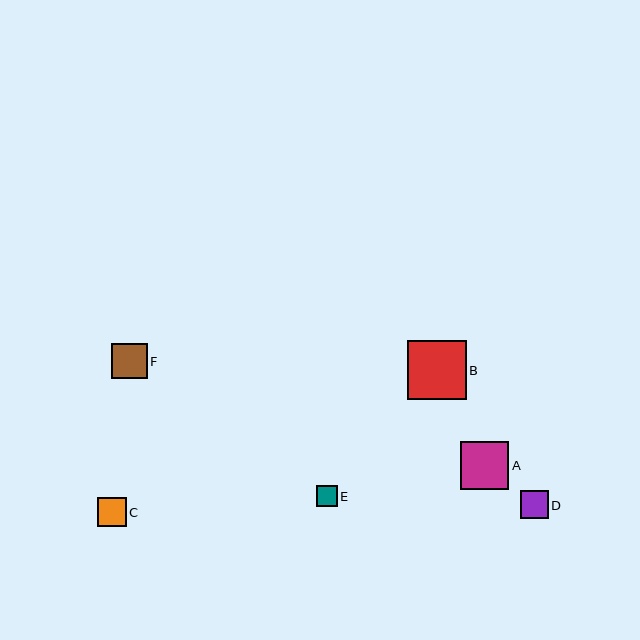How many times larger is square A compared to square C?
Square A is approximately 1.7 times the size of square C.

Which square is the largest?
Square B is the largest with a size of approximately 59 pixels.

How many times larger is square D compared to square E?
Square D is approximately 1.4 times the size of square E.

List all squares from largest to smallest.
From largest to smallest: B, A, F, C, D, E.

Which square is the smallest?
Square E is the smallest with a size of approximately 21 pixels.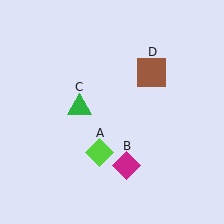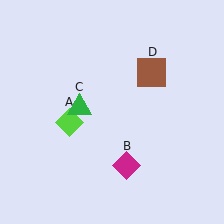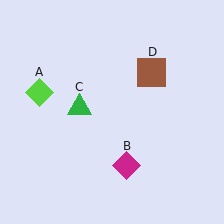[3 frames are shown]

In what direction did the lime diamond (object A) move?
The lime diamond (object A) moved up and to the left.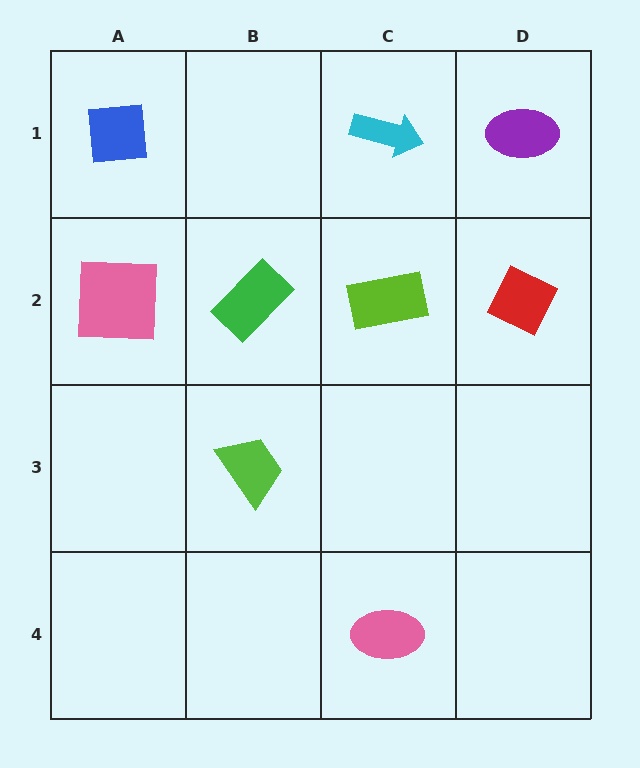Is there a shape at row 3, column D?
No, that cell is empty.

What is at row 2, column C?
A lime rectangle.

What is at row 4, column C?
A pink ellipse.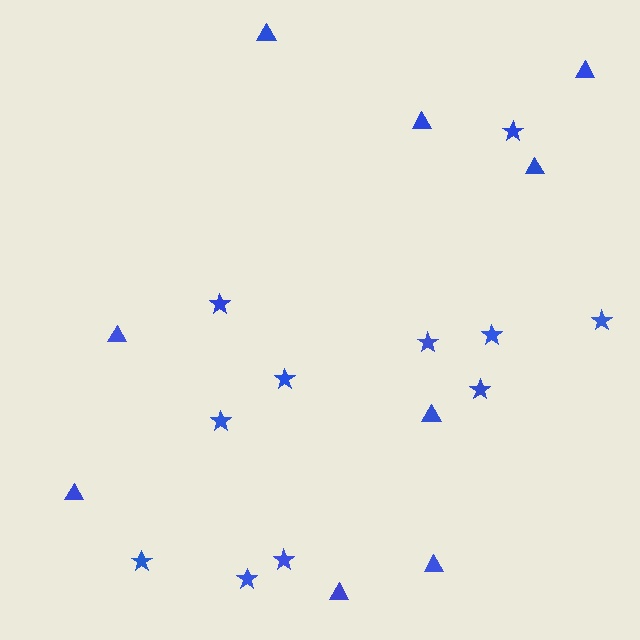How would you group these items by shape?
There are 2 groups: one group of triangles (9) and one group of stars (11).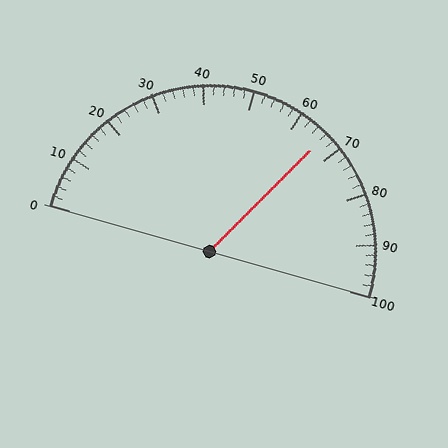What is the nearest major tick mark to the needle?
The nearest major tick mark is 70.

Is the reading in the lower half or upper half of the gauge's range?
The reading is in the upper half of the range (0 to 100).